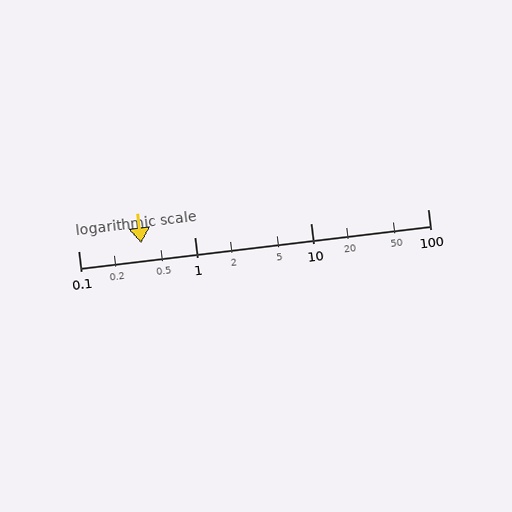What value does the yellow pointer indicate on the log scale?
The pointer indicates approximately 0.35.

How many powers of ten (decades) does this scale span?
The scale spans 3 decades, from 0.1 to 100.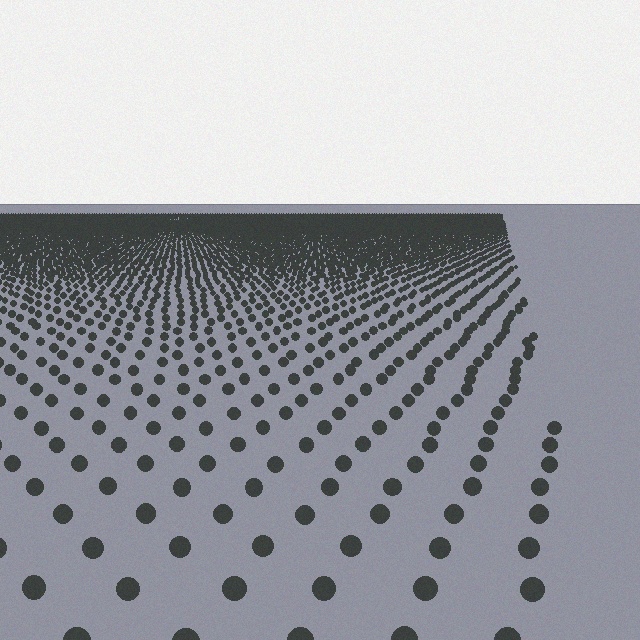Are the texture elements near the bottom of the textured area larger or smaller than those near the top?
Larger. Near the bottom, elements are closer to the viewer and appear at a bigger on-screen size.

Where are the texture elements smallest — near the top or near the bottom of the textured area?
Near the top.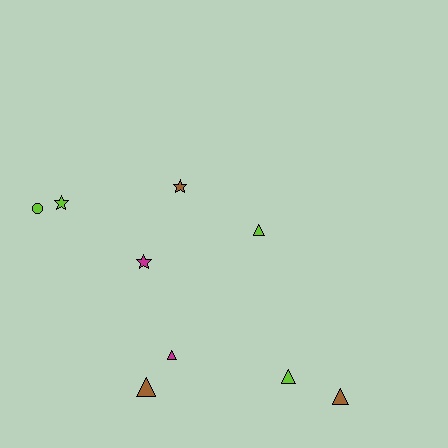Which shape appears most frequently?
Triangle, with 5 objects.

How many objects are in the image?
There are 9 objects.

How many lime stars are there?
There is 1 lime star.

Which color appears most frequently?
Lime, with 4 objects.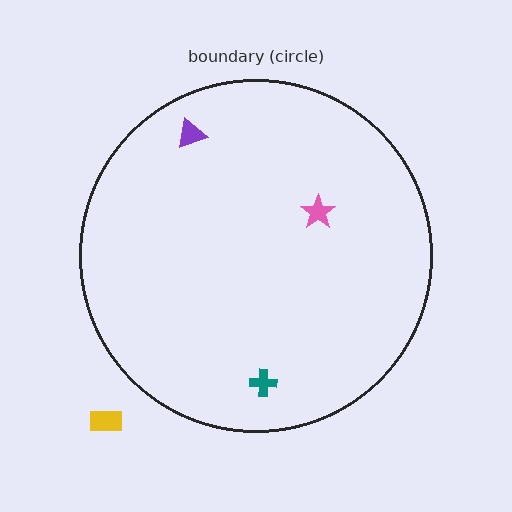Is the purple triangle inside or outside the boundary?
Inside.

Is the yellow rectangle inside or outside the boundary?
Outside.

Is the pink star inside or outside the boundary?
Inside.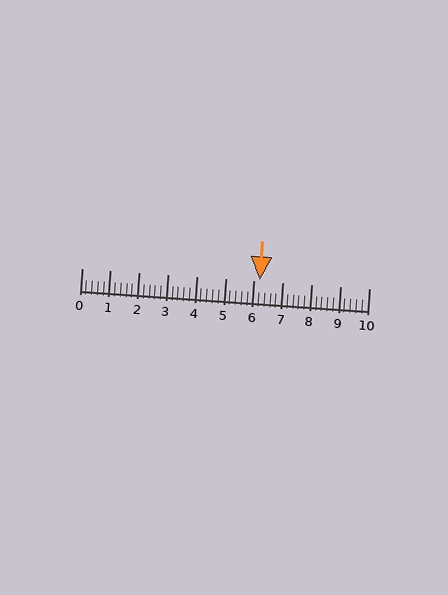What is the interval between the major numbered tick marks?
The major tick marks are spaced 1 units apart.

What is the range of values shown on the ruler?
The ruler shows values from 0 to 10.